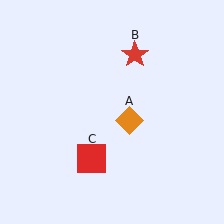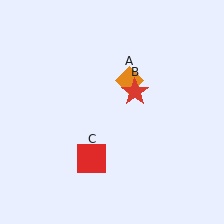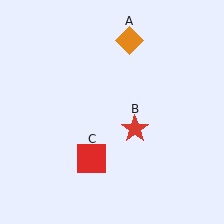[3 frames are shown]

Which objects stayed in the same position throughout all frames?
Red square (object C) remained stationary.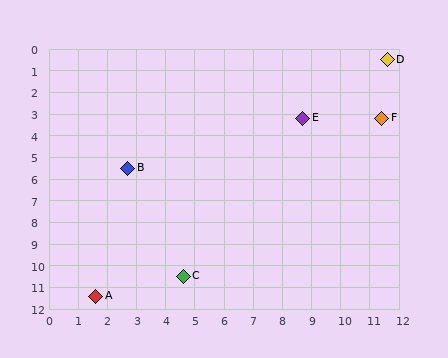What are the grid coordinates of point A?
Point A is at approximately (1.6, 11.4).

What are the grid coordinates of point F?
Point F is at approximately (11.4, 3.2).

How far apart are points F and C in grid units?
Points F and C are about 10.0 grid units apart.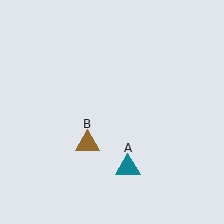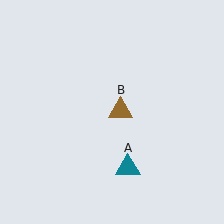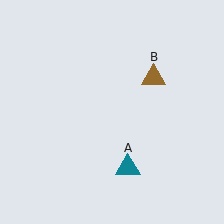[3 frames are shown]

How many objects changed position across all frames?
1 object changed position: brown triangle (object B).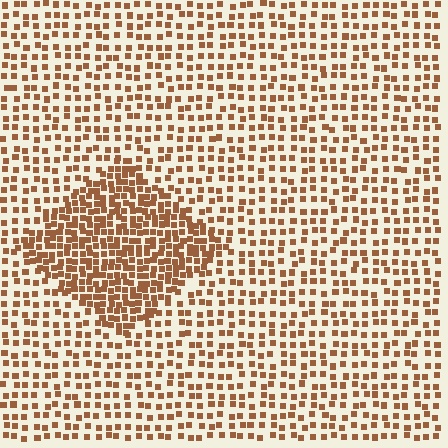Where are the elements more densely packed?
The elements are more densely packed inside the diamond boundary.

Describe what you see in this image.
The image contains small brown elements arranged at two different densities. A diamond-shaped region is visible where the elements are more densely packed than the surrounding area.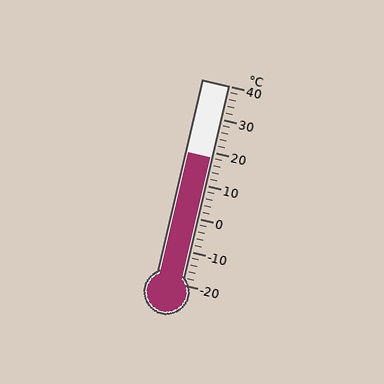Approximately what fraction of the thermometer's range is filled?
The thermometer is filled to approximately 65% of its range.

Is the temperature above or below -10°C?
The temperature is above -10°C.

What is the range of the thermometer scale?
The thermometer scale ranges from -20°C to 40°C.